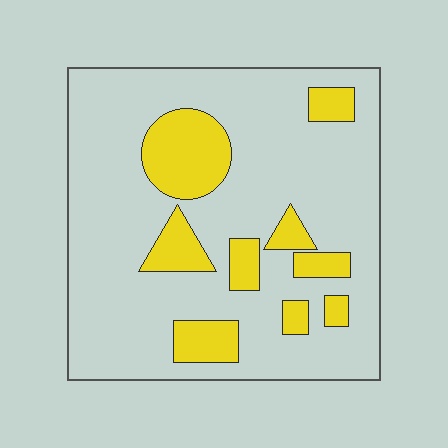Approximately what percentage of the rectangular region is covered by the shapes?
Approximately 20%.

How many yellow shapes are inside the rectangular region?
9.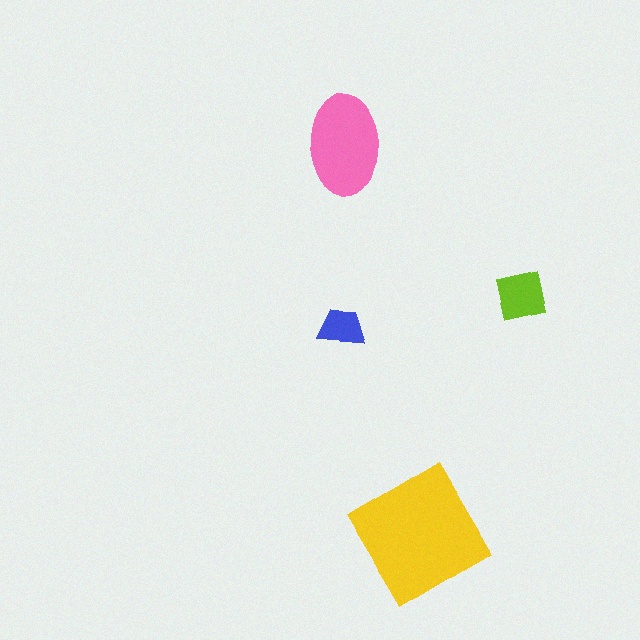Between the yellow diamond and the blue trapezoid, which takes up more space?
The yellow diamond.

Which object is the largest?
The yellow diamond.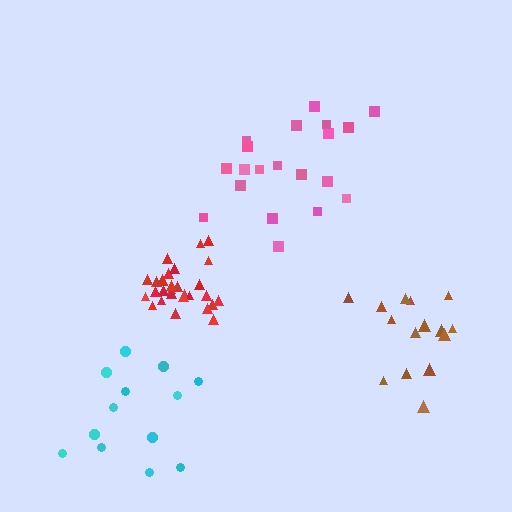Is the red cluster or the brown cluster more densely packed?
Red.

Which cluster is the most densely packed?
Red.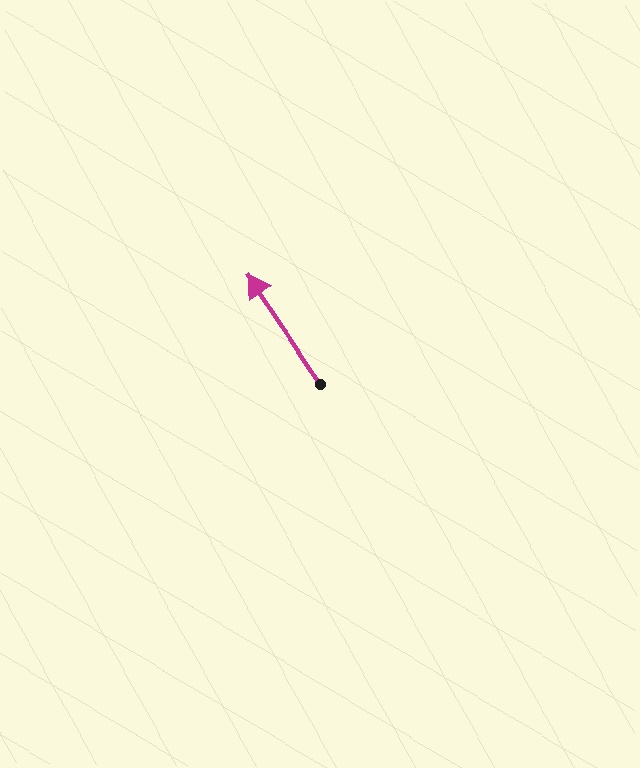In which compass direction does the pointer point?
Northwest.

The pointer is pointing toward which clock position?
Roughly 11 o'clock.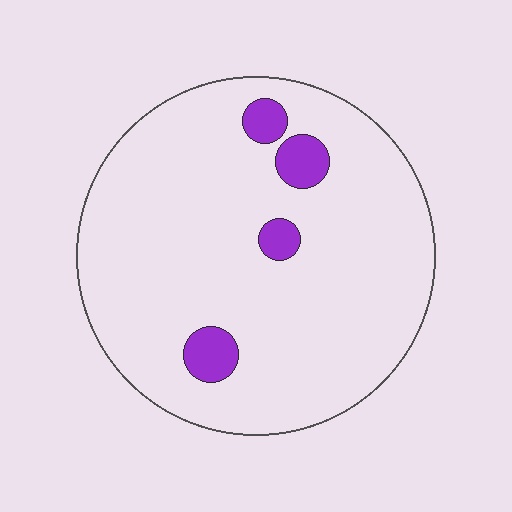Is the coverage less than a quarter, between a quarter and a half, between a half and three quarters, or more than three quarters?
Less than a quarter.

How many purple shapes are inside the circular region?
4.